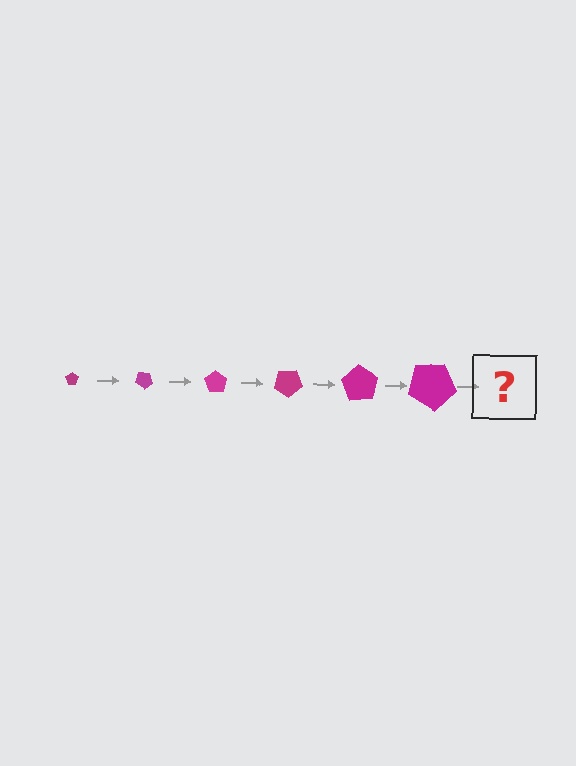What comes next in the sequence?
The next element should be a pentagon, larger than the previous one and rotated 210 degrees from the start.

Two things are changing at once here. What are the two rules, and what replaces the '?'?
The two rules are that the pentagon grows larger each step and it rotates 35 degrees each step. The '?' should be a pentagon, larger than the previous one and rotated 210 degrees from the start.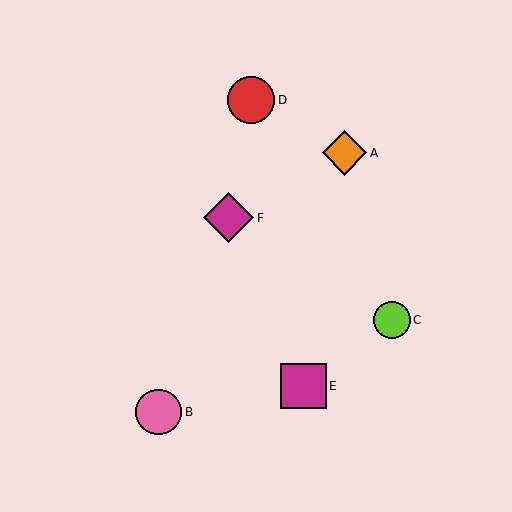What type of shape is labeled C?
Shape C is a lime circle.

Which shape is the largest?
The magenta diamond (labeled F) is the largest.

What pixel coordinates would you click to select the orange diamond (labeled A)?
Click at (345, 153) to select the orange diamond A.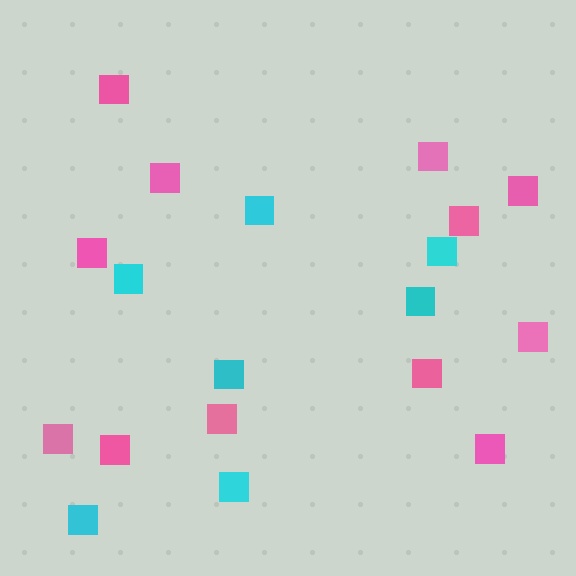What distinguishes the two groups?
There are 2 groups: one group of cyan squares (7) and one group of pink squares (12).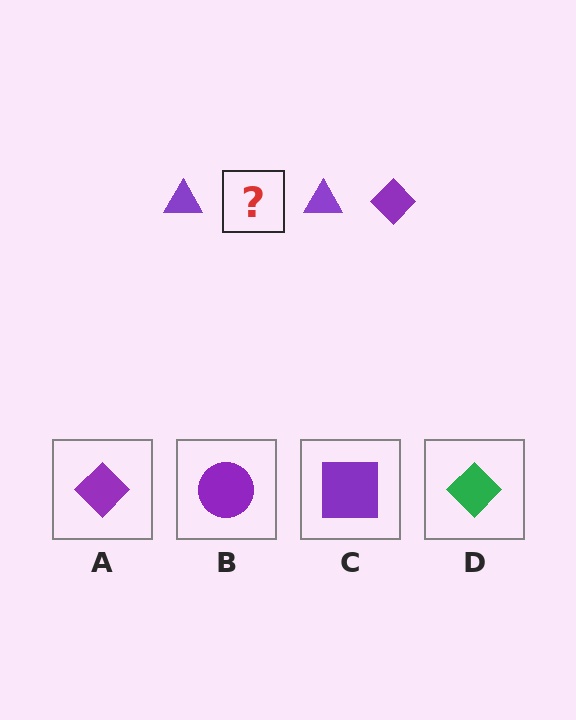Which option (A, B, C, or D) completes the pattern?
A.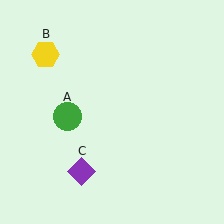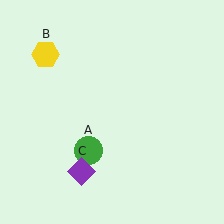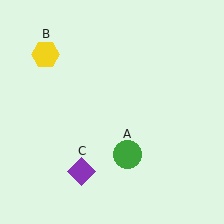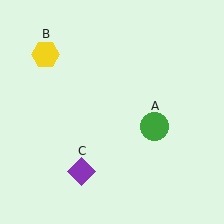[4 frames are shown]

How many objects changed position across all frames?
1 object changed position: green circle (object A).